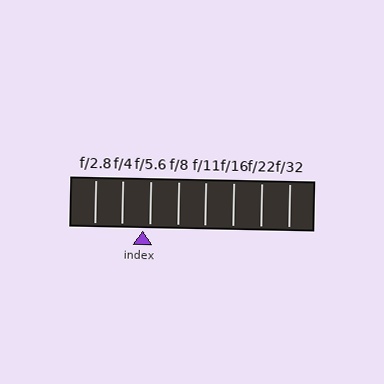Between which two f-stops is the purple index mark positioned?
The index mark is between f/4 and f/5.6.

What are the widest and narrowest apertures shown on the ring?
The widest aperture shown is f/2.8 and the narrowest is f/32.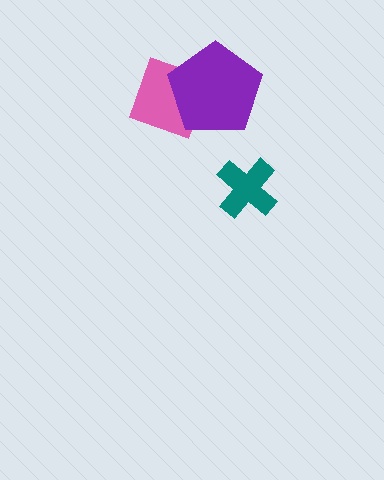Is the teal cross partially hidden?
No, no other shape covers it.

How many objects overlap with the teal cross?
0 objects overlap with the teal cross.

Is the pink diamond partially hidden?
Yes, it is partially covered by another shape.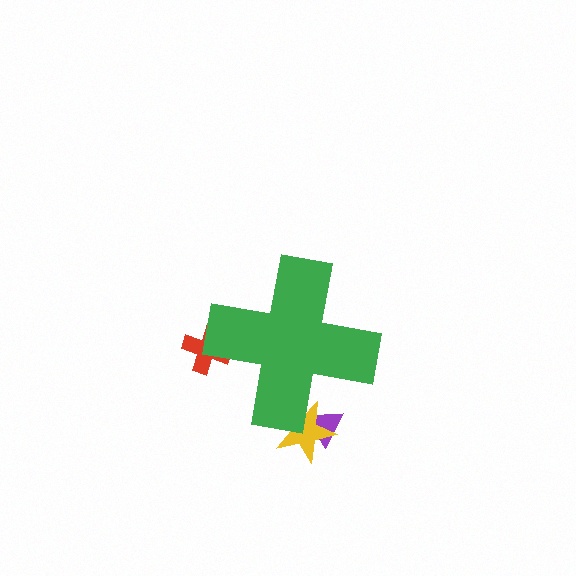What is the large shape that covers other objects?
A green cross.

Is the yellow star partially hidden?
Yes, the yellow star is partially hidden behind the green cross.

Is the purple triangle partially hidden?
Yes, the purple triangle is partially hidden behind the green cross.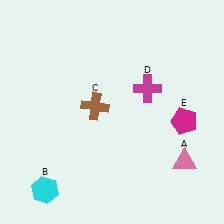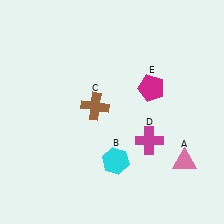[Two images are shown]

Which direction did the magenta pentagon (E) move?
The magenta pentagon (E) moved up.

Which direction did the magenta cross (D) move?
The magenta cross (D) moved down.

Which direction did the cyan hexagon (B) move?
The cyan hexagon (B) moved right.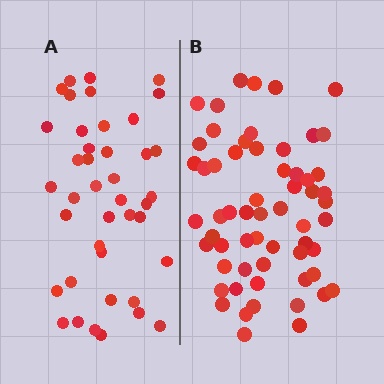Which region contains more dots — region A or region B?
Region B (the right region) has more dots.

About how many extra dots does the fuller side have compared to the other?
Region B has approximately 20 more dots than region A.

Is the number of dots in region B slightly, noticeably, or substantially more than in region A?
Region B has substantially more. The ratio is roughly 1.5 to 1.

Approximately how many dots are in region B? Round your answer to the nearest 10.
About 60 dots.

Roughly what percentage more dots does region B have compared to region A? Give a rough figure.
About 45% more.